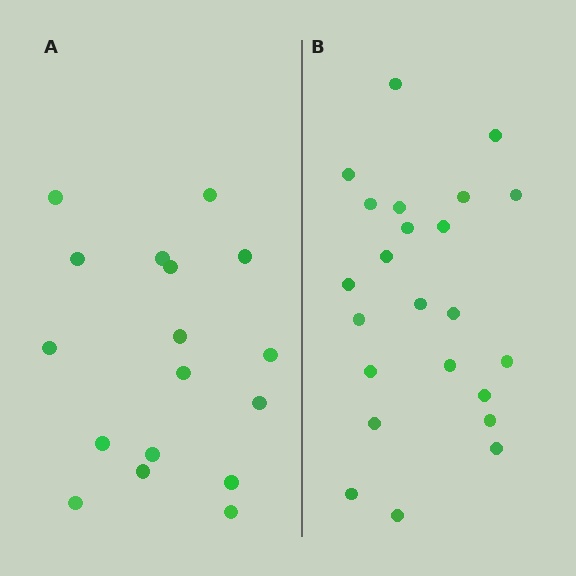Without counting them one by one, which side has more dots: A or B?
Region B (the right region) has more dots.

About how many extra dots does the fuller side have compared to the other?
Region B has about 6 more dots than region A.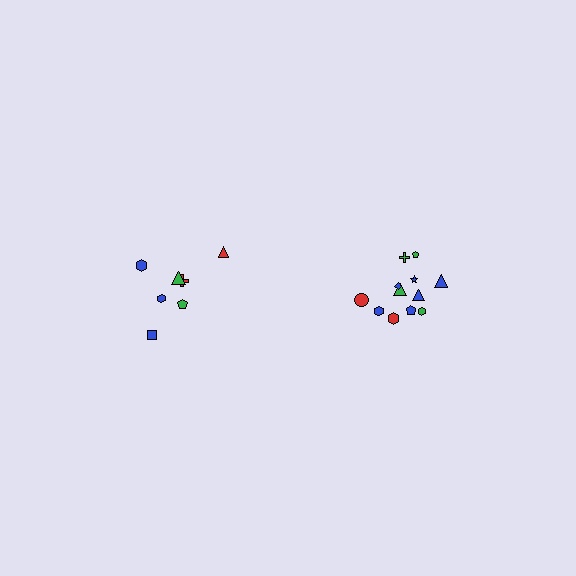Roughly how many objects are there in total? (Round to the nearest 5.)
Roughly 20 objects in total.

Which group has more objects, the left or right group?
The right group.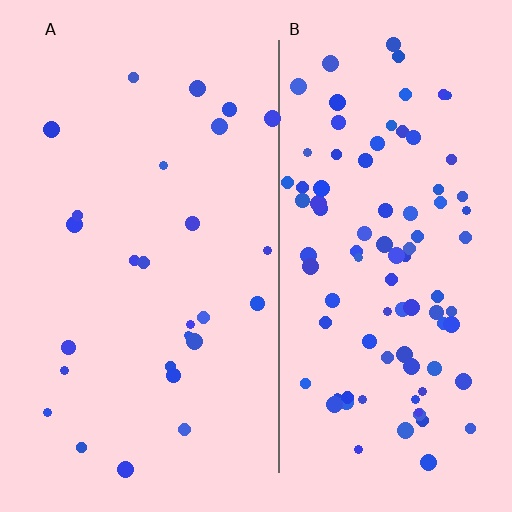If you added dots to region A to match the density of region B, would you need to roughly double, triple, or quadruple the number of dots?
Approximately triple.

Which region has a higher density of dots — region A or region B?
B (the right).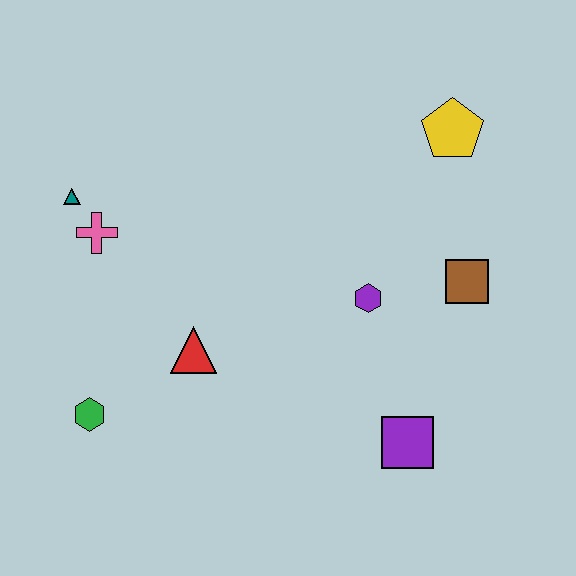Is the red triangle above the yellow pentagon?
No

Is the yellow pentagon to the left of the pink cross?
No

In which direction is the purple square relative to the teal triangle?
The purple square is to the right of the teal triangle.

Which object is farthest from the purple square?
The teal triangle is farthest from the purple square.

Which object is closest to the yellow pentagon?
The brown square is closest to the yellow pentagon.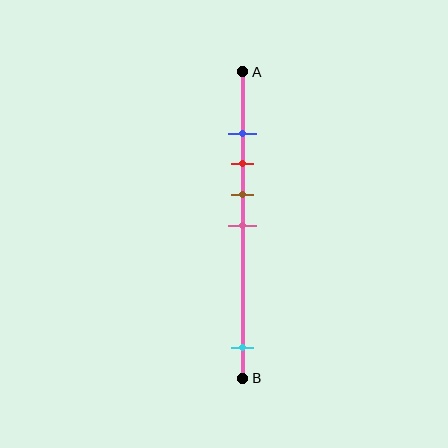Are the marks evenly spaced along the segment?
No, the marks are not evenly spaced.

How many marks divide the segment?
There are 5 marks dividing the segment.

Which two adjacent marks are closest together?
The blue and red marks are the closest adjacent pair.